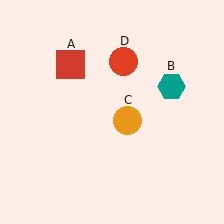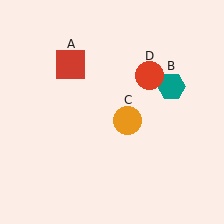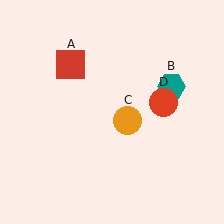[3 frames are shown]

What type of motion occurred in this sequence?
The red circle (object D) rotated clockwise around the center of the scene.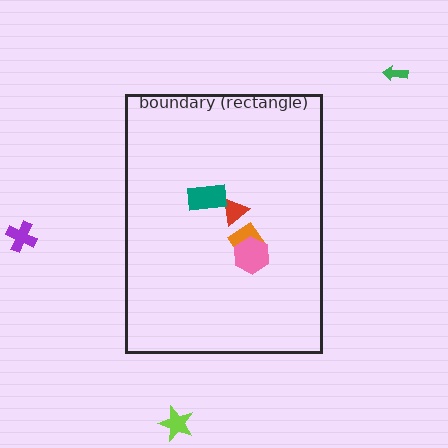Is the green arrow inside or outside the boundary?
Outside.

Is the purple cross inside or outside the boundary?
Outside.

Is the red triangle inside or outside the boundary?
Inside.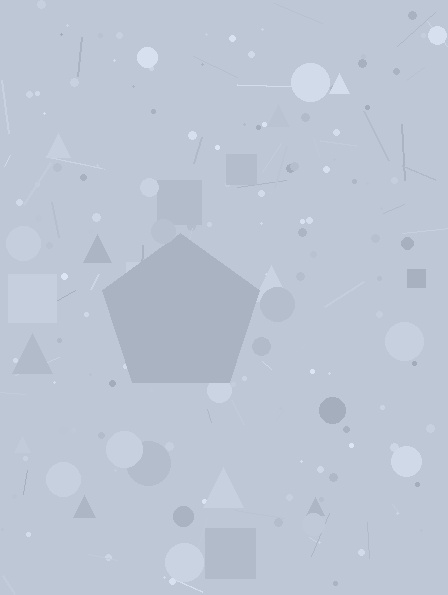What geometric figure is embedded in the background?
A pentagon is embedded in the background.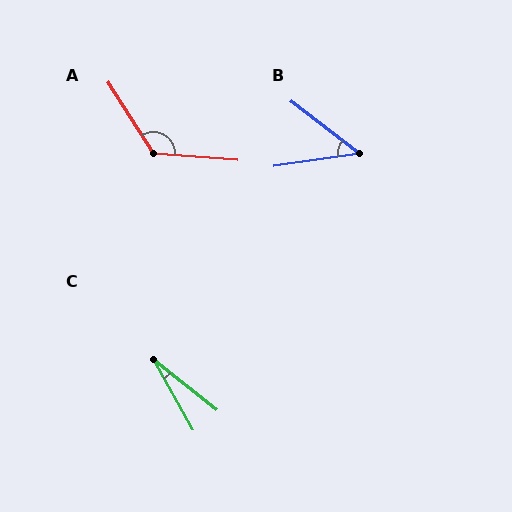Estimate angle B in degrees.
Approximately 46 degrees.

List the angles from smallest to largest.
C (22°), B (46°), A (127°).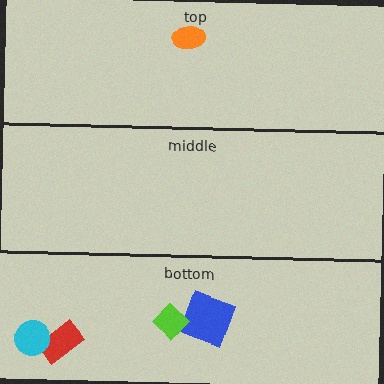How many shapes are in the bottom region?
4.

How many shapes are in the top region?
1.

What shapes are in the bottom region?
The blue square, the red rectangle, the cyan circle, the lime diamond.